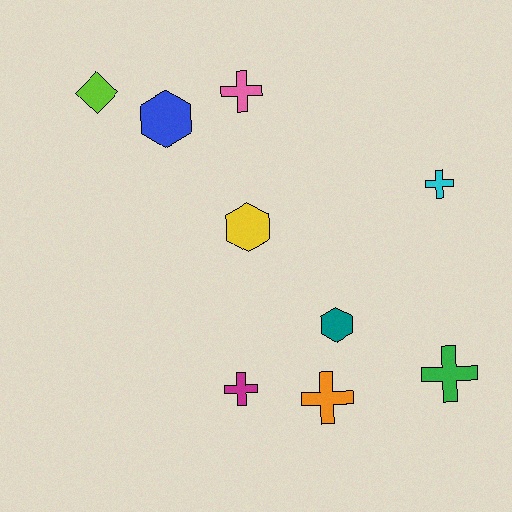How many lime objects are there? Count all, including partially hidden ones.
There is 1 lime object.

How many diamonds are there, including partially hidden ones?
There is 1 diamond.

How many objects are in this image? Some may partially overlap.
There are 9 objects.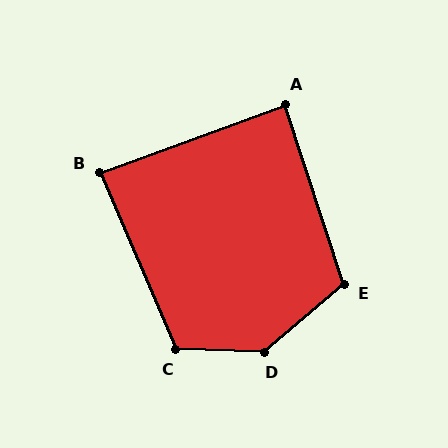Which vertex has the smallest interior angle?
B, at approximately 87 degrees.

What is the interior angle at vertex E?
Approximately 112 degrees (obtuse).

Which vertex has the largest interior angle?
D, at approximately 138 degrees.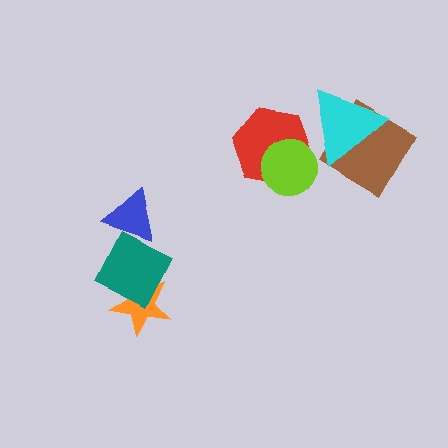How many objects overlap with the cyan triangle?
2 objects overlap with the cyan triangle.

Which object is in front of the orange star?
The teal diamond is in front of the orange star.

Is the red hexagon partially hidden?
Yes, it is partially covered by another shape.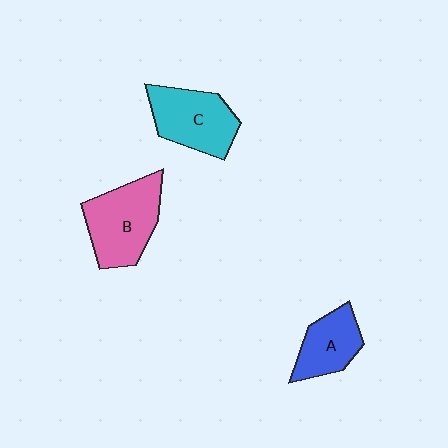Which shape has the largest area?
Shape B (pink).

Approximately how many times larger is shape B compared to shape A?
Approximately 1.5 times.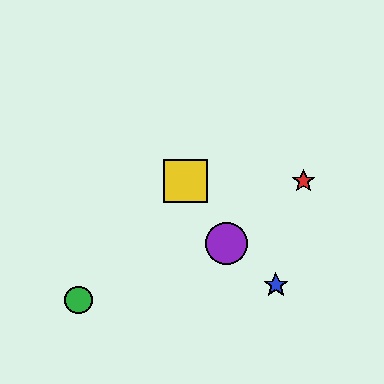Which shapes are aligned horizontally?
The red star, the yellow square are aligned horizontally.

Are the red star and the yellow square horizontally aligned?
Yes, both are at y≈181.